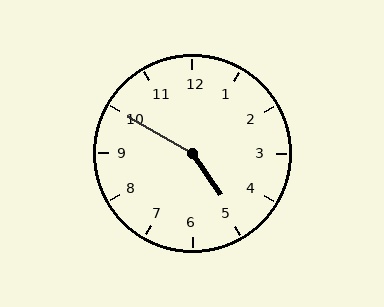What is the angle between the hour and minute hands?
Approximately 155 degrees.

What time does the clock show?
4:50.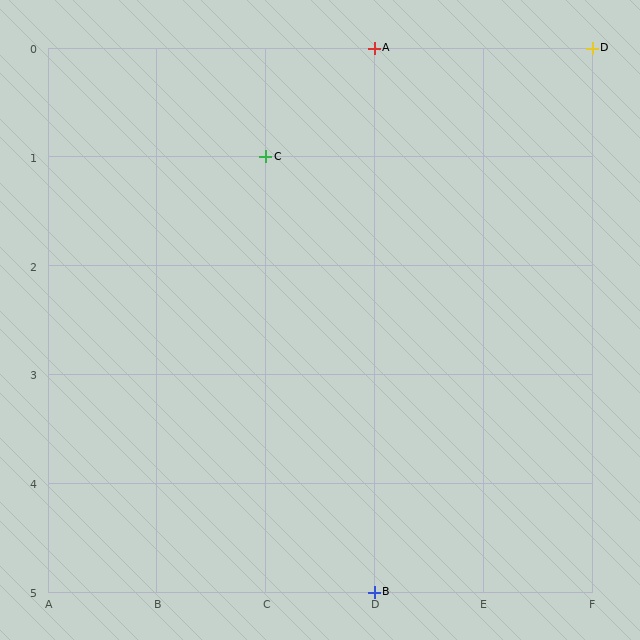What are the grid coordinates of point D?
Point D is at grid coordinates (F, 0).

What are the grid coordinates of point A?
Point A is at grid coordinates (D, 0).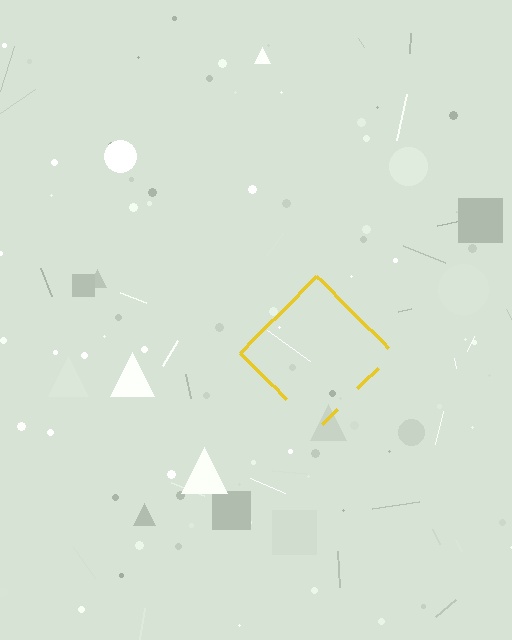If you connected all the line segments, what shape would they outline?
They would outline a diamond.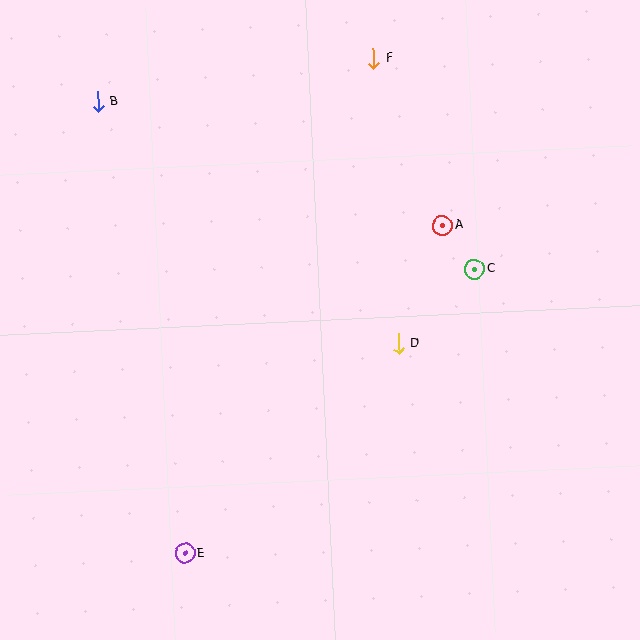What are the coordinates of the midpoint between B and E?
The midpoint between B and E is at (141, 328).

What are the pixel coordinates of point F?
Point F is at (374, 58).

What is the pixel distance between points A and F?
The distance between A and F is 181 pixels.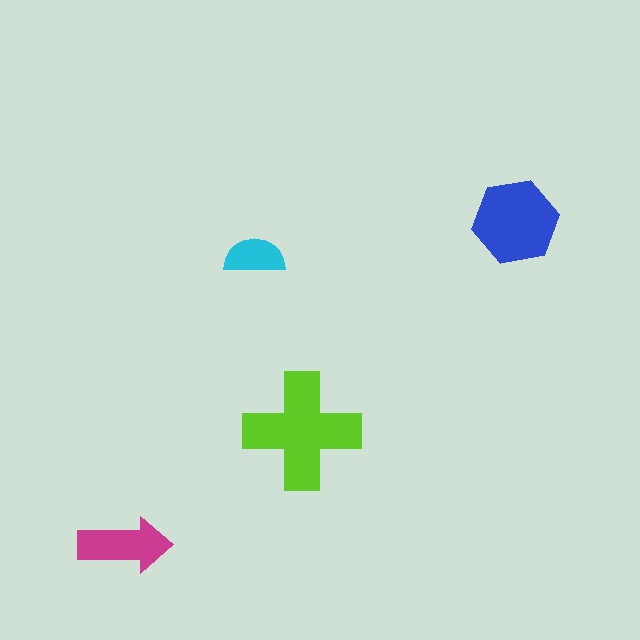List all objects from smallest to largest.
The cyan semicircle, the magenta arrow, the blue hexagon, the lime cross.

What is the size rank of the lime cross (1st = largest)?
1st.